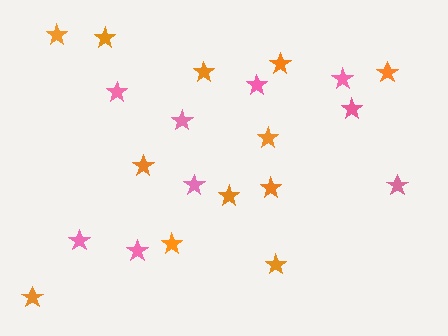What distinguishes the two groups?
There are 2 groups: one group of orange stars (12) and one group of pink stars (9).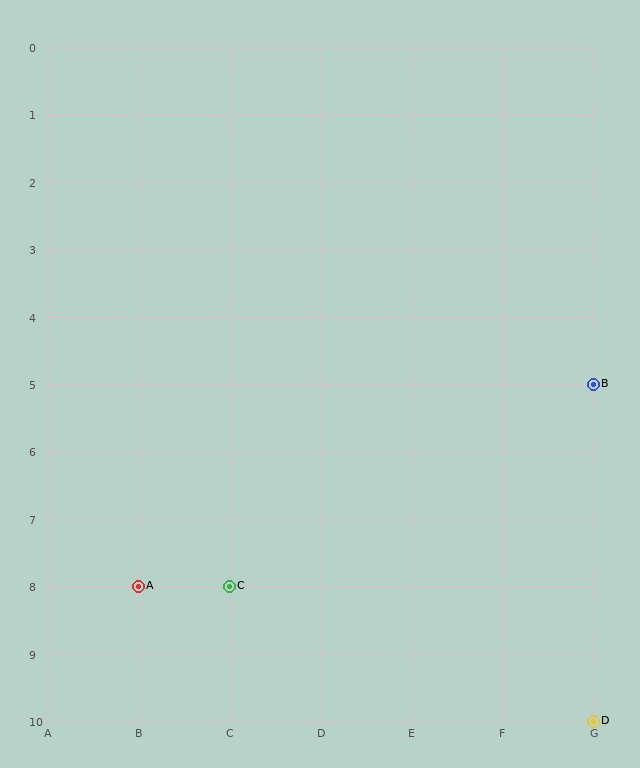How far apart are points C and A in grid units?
Points C and A are 1 column apart.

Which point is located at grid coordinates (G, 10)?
Point D is at (G, 10).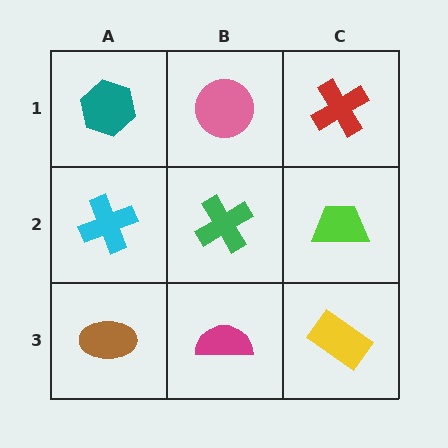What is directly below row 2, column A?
A brown ellipse.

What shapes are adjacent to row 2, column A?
A teal hexagon (row 1, column A), a brown ellipse (row 3, column A), a green cross (row 2, column B).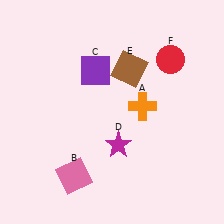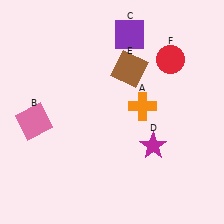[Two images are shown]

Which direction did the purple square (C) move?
The purple square (C) moved up.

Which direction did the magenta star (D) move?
The magenta star (D) moved right.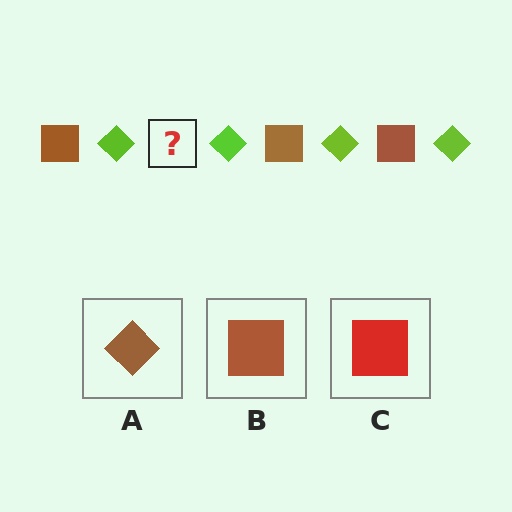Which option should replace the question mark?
Option B.